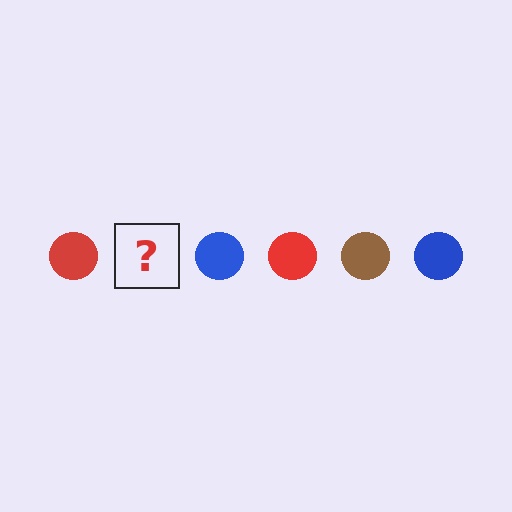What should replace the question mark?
The question mark should be replaced with a brown circle.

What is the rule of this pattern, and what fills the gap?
The rule is that the pattern cycles through red, brown, blue circles. The gap should be filled with a brown circle.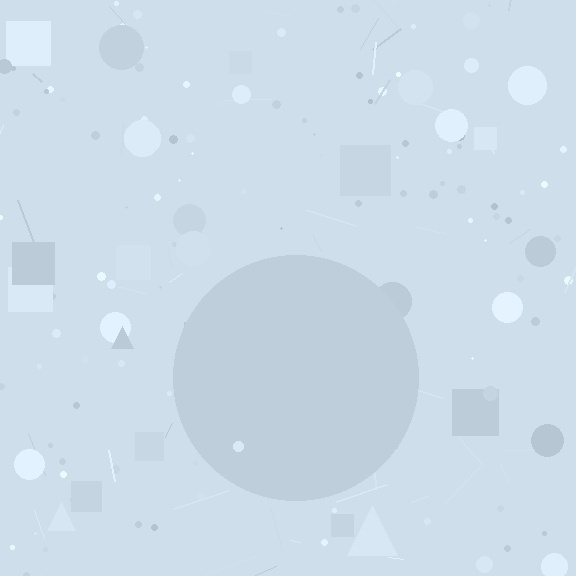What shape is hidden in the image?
A circle is hidden in the image.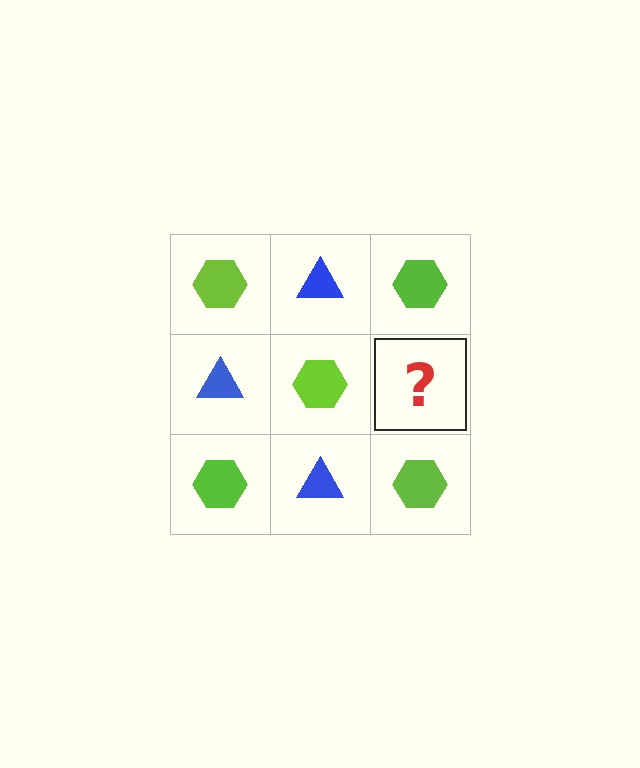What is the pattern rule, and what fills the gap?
The rule is that it alternates lime hexagon and blue triangle in a checkerboard pattern. The gap should be filled with a blue triangle.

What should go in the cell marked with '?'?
The missing cell should contain a blue triangle.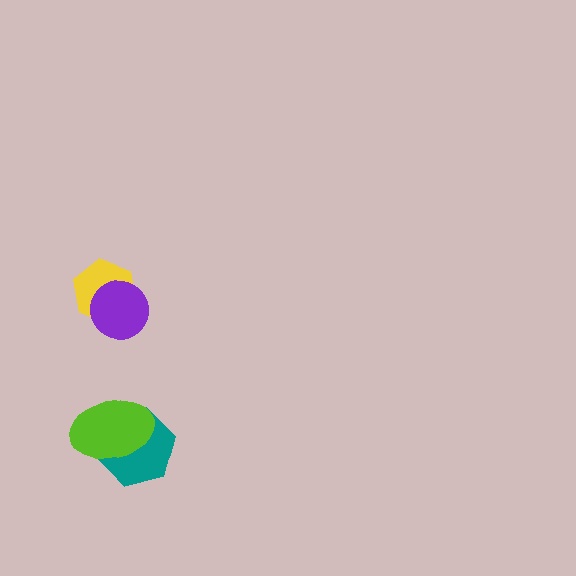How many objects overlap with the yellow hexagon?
1 object overlaps with the yellow hexagon.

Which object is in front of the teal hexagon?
The lime ellipse is in front of the teal hexagon.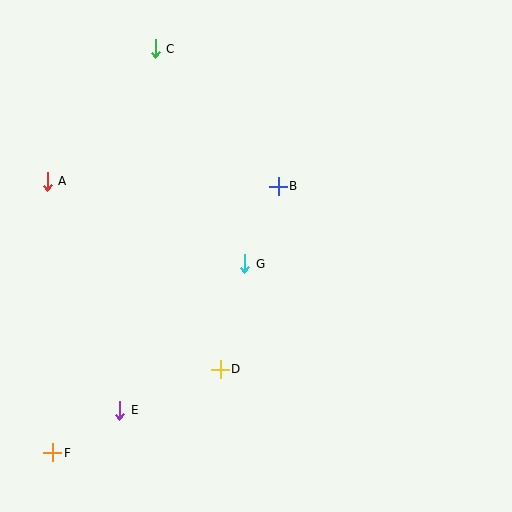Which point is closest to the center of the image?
Point G at (245, 264) is closest to the center.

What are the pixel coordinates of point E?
Point E is at (120, 410).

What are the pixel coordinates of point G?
Point G is at (245, 264).